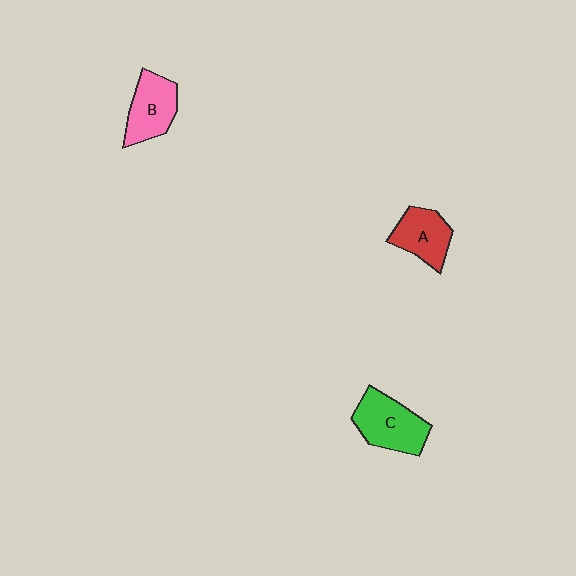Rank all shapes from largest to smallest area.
From largest to smallest: C (green), B (pink), A (red).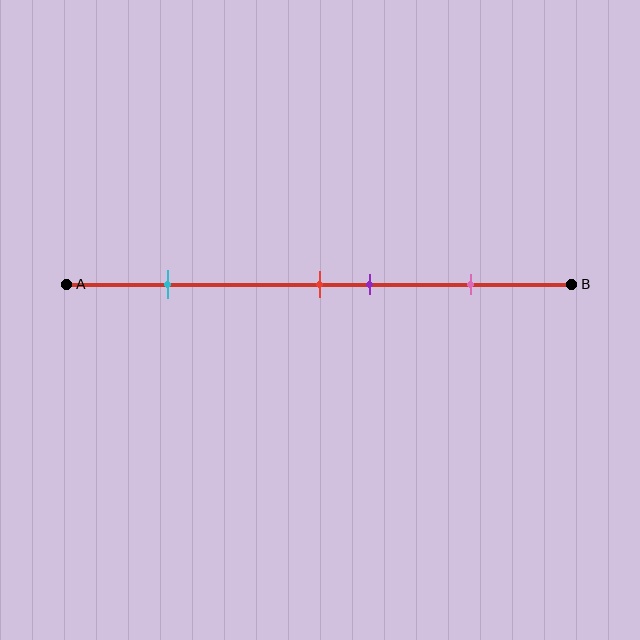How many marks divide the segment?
There are 4 marks dividing the segment.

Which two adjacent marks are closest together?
The red and purple marks are the closest adjacent pair.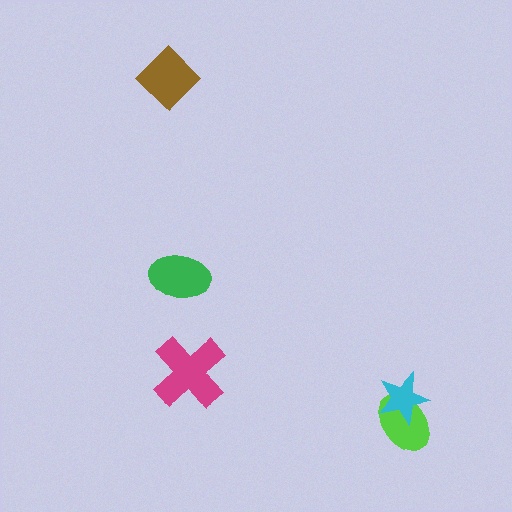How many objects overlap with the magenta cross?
0 objects overlap with the magenta cross.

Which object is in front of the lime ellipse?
The cyan star is in front of the lime ellipse.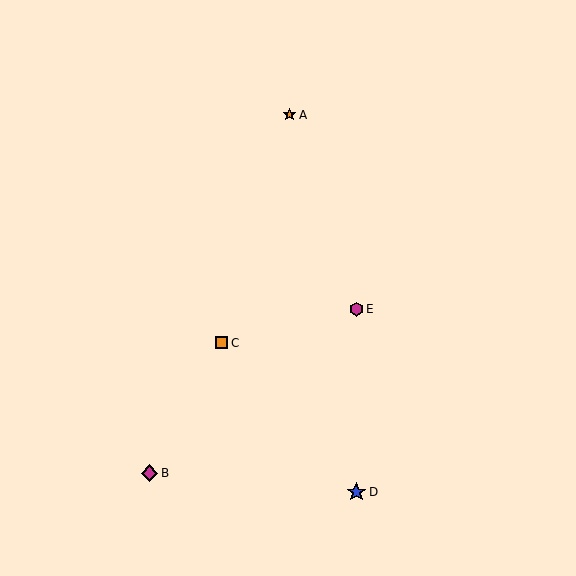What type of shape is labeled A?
Shape A is an orange star.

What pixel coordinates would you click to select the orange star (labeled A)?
Click at (290, 115) to select the orange star A.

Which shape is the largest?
The blue star (labeled D) is the largest.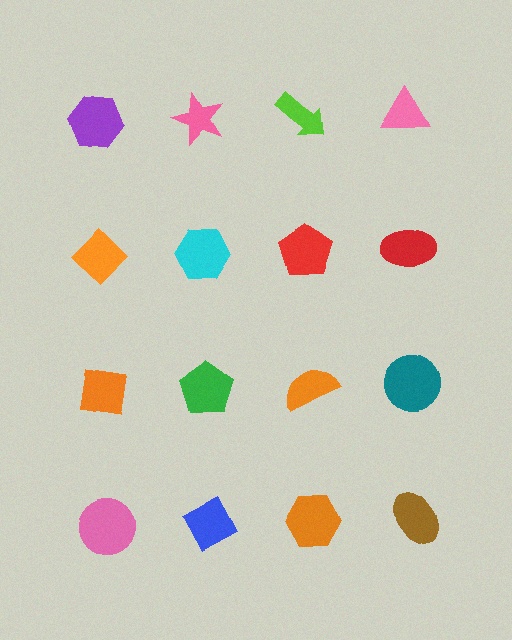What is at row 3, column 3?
An orange semicircle.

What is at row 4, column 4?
A brown ellipse.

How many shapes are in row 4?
4 shapes.